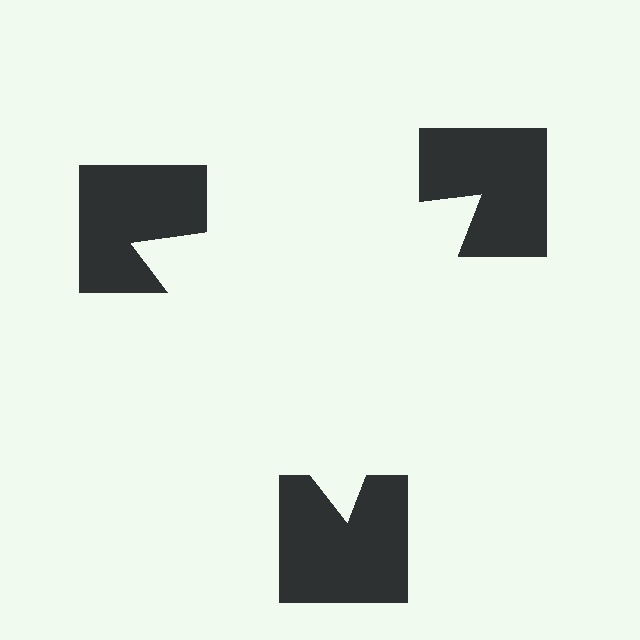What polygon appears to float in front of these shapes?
An illusory triangle — its edges are inferred from the aligned wedge cuts in the notched squares, not physically drawn.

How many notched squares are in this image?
There are 3 — one at each vertex of the illusory triangle.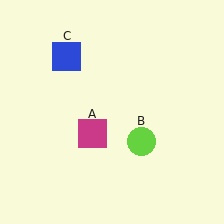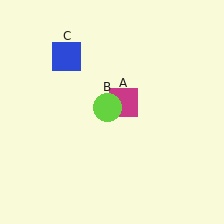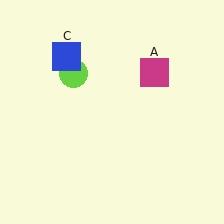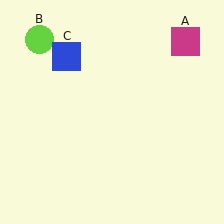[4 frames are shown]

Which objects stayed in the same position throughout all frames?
Blue square (object C) remained stationary.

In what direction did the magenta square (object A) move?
The magenta square (object A) moved up and to the right.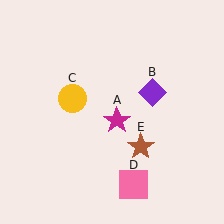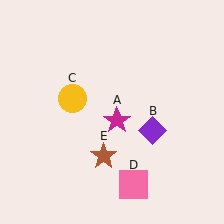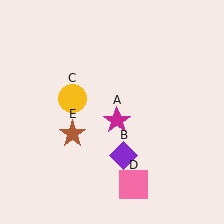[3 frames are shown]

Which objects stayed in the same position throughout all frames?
Magenta star (object A) and yellow circle (object C) and pink square (object D) remained stationary.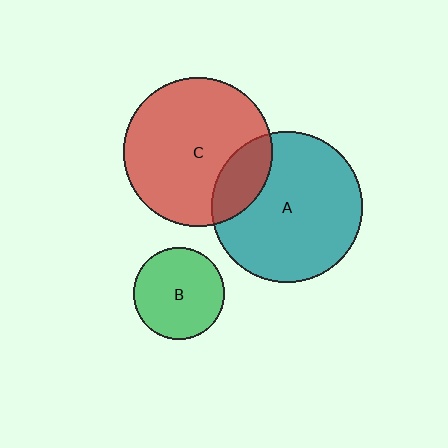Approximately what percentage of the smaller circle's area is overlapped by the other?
Approximately 20%.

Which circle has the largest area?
Circle A (teal).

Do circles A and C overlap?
Yes.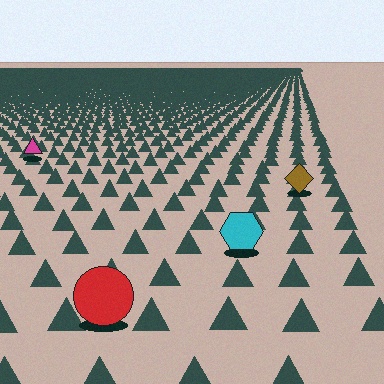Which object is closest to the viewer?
The red circle is closest. The texture marks near it are larger and more spread out.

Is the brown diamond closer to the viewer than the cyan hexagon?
No. The cyan hexagon is closer — you can tell from the texture gradient: the ground texture is coarser near it.